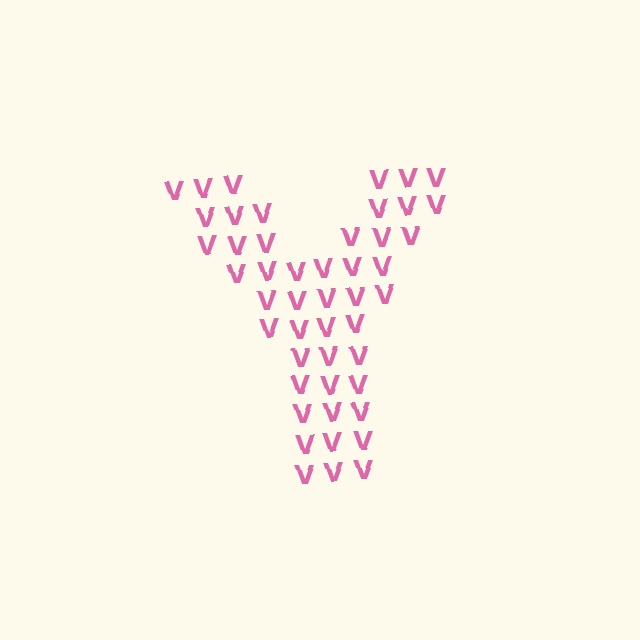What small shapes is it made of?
It is made of small letter V's.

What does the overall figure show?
The overall figure shows the letter Y.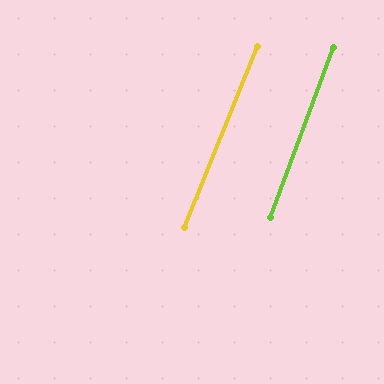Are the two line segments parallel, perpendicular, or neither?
Parallel — their directions differ by only 1.5°.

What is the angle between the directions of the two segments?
Approximately 2 degrees.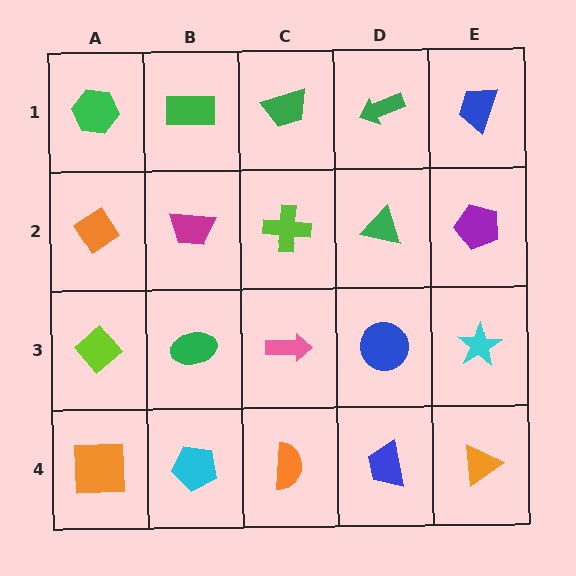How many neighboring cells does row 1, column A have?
2.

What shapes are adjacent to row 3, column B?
A magenta trapezoid (row 2, column B), a cyan pentagon (row 4, column B), a lime diamond (row 3, column A), a pink arrow (row 3, column C).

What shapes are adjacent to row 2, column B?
A green rectangle (row 1, column B), a green ellipse (row 3, column B), an orange diamond (row 2, column A), a lime cross (row 2, column C).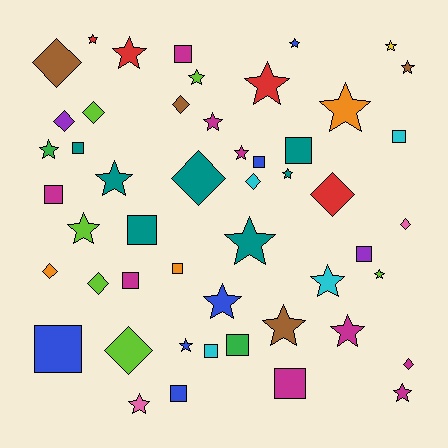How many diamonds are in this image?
There are 12 diamonds.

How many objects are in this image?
There are 50 objects.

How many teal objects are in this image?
There are 7 teal objects.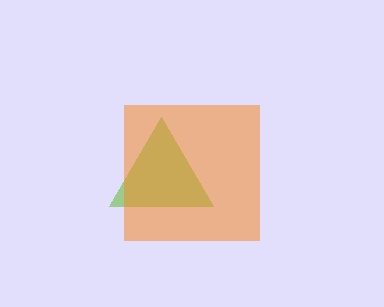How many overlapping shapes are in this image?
There are 2 overlapping shapes in the image.